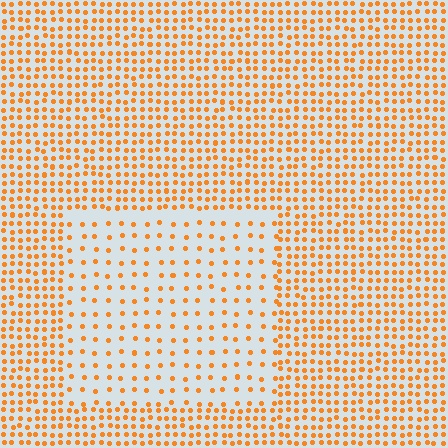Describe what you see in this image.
The image contains small orange elements arranged at two different densities. A rectangle-shaped region is visible where the elements are less densely packed than the surrounding area.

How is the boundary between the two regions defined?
The boundary is defined by a change in element density (approximately 2.5x ratio). All elements are the same color, size, and shape.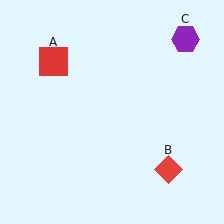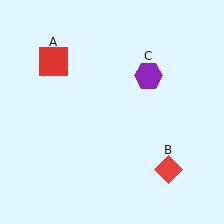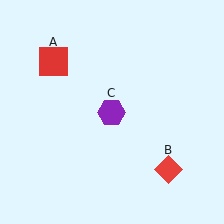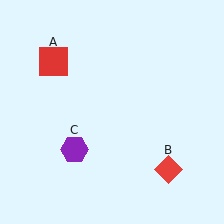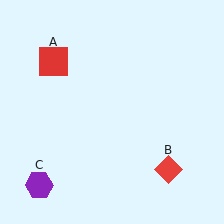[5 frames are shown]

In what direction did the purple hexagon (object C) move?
The purple hexagon (object C) moved down and to the left.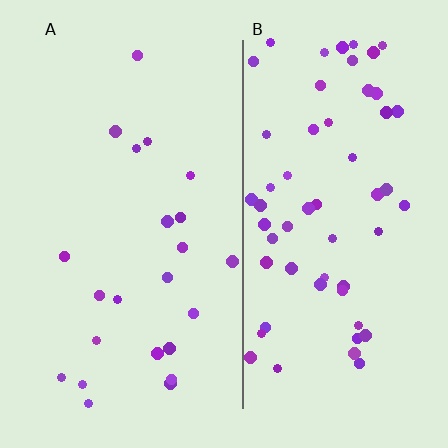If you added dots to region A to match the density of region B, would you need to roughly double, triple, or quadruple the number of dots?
Approximately triple.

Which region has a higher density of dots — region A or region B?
B (the right).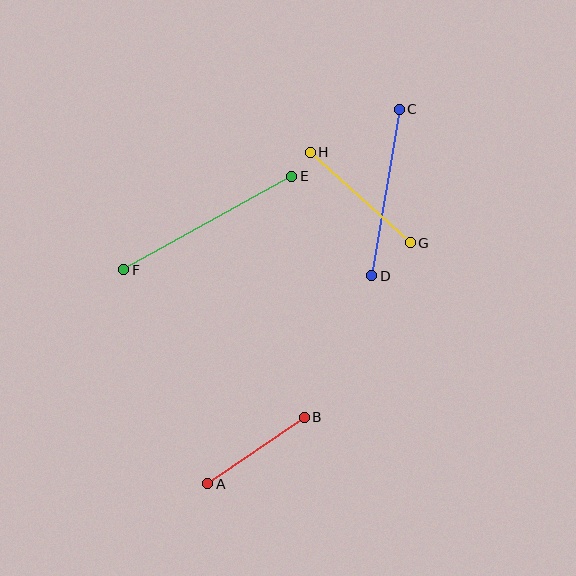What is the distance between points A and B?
The distance is approximately 117 pixels.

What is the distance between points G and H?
The distance is approximately 135 pixels.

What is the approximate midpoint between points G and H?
The midpoint is at approximately (360, 197) pixels.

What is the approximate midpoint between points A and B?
The midpoint is at approximately (256, 451) pixels.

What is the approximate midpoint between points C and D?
The midpoint is at approximately (385, 192) pixels.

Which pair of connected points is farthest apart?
Points E and F are farthest apart.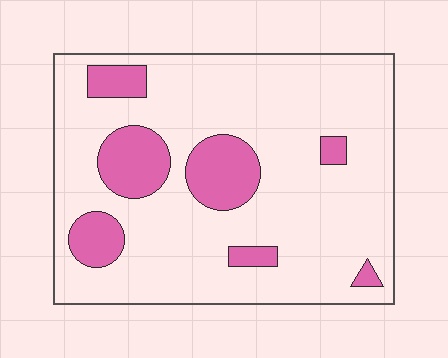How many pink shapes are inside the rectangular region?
7.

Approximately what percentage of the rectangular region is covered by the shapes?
Approximately 20%.